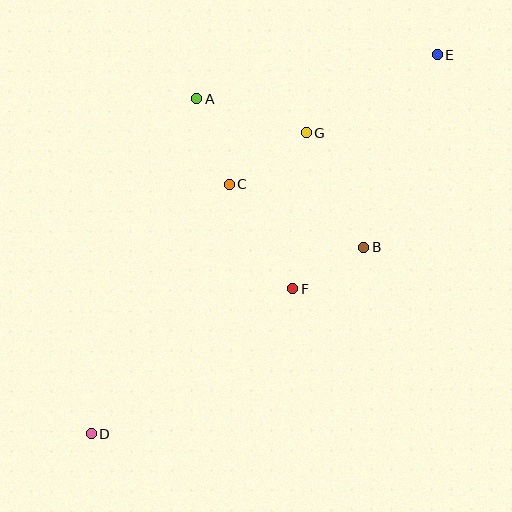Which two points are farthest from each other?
Points D and E are farthest from each other.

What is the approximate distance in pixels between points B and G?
The distance between B and G is approximately 129 pixels.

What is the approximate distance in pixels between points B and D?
The distance between B and D is approximately 330 pixels.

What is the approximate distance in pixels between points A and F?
The distance between A and F is approximately 212 pixels.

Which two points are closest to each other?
Points B and F are closest to each other.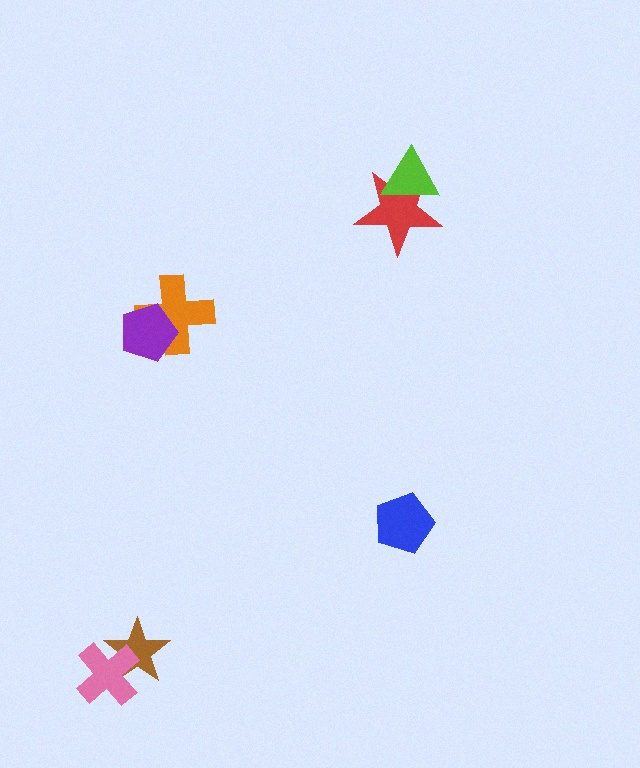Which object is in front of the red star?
The lime triangle is in front of the red star.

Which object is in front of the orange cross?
The purple pentagon is in front of the orange cross.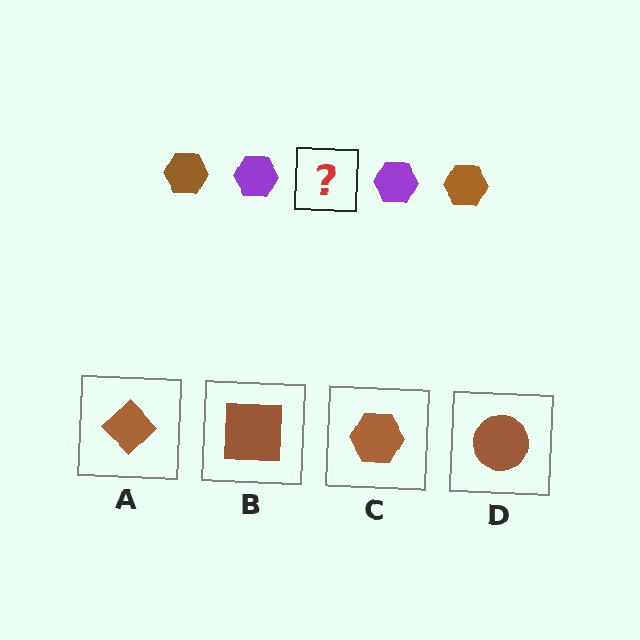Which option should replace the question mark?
Option C.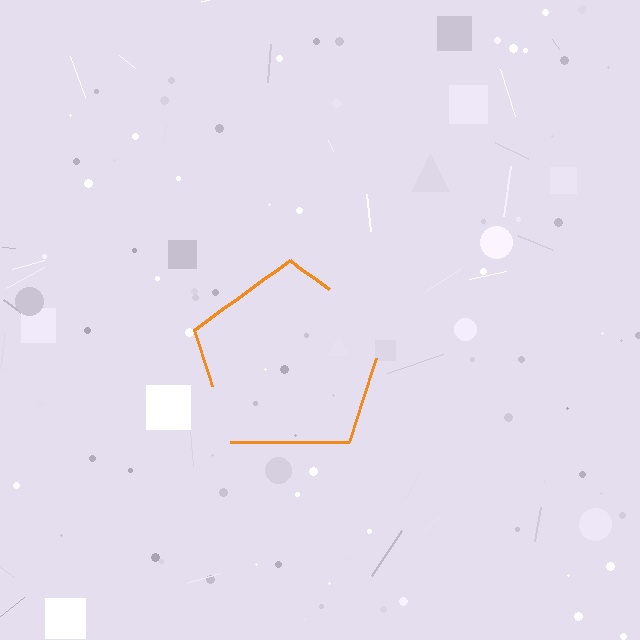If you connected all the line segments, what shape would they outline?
They would outline a pentagon.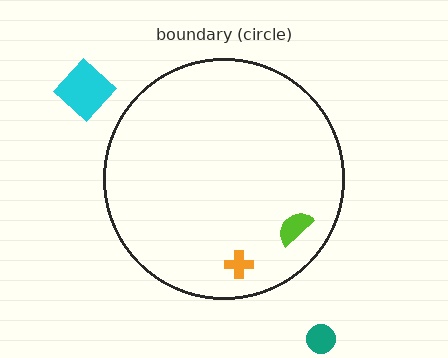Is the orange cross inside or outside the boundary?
Inside.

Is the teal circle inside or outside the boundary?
Outside.